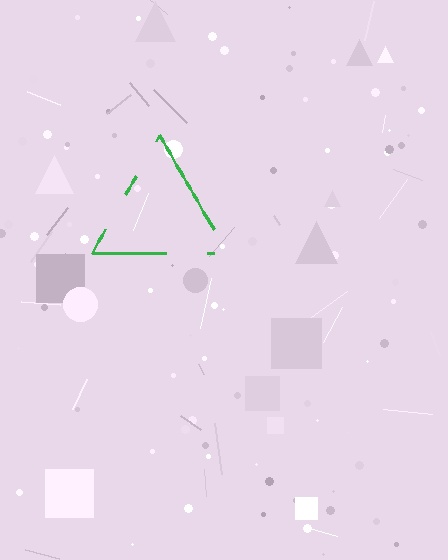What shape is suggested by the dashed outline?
The dashed outline suggests a triangle.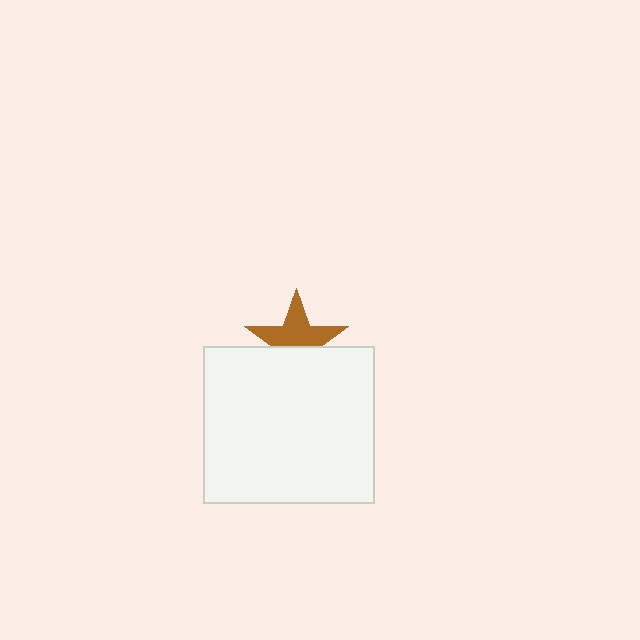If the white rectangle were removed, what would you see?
You would see the complete brown star.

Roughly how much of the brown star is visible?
About half of it is visible (roughly 58%).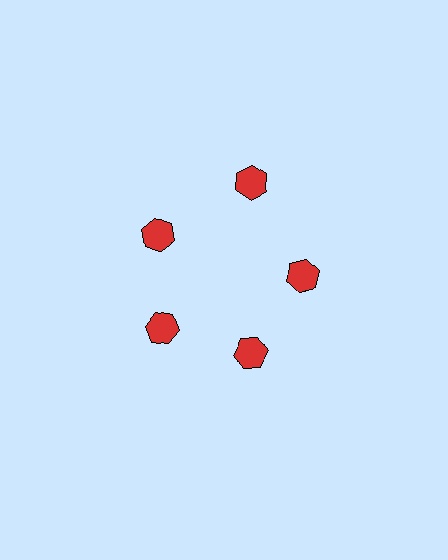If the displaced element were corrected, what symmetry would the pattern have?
It would have 5-fold rotational symmetry — the pattern would map onto itself every 72 degrees.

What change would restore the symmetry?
The symmetry would be restored by moving it inward, back onto the ring so that all 5 hexagons sit at equal angles and equal distance from the center.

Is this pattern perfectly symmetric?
No. The 5 red hexagons are arranged in a ring, but one element near the 1 o'clock position is pushed outward from the center, breaking the 5-fold rotational symmetry.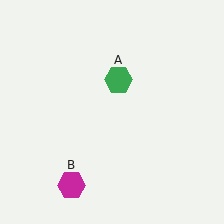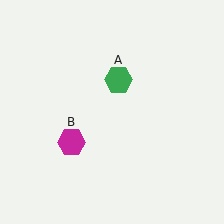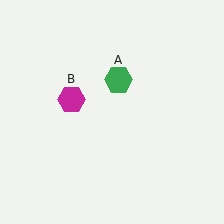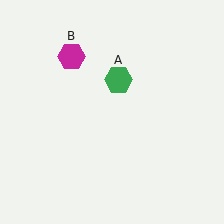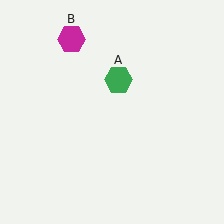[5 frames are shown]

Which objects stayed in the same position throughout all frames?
Green hexagon (object A) remained stationary.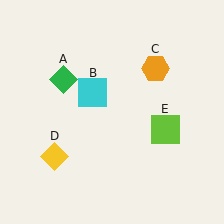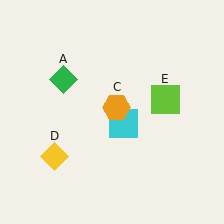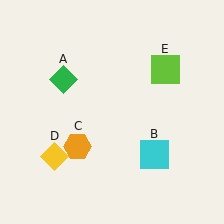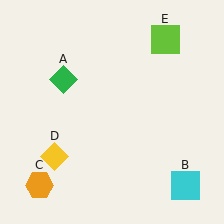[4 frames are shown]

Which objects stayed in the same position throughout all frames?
Green diamond (object A) and yellow diamond (object D) remained stationary.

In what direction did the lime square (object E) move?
The lime square (object E) moved up.